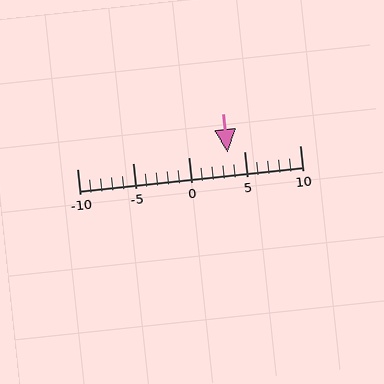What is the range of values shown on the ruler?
The ruler shows values from -10 to 10.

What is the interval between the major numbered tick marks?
The major tick marks are spaced 5 units apart.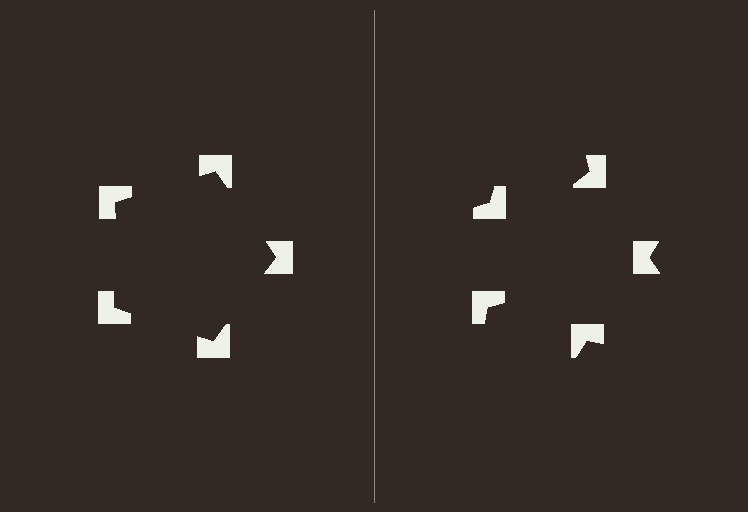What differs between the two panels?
The notched squares are positioned identically on both sides; only the wedge orientations differ. On the left they align to a pentagon; on the right they are misaligned.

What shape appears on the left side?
An illusory pentagon.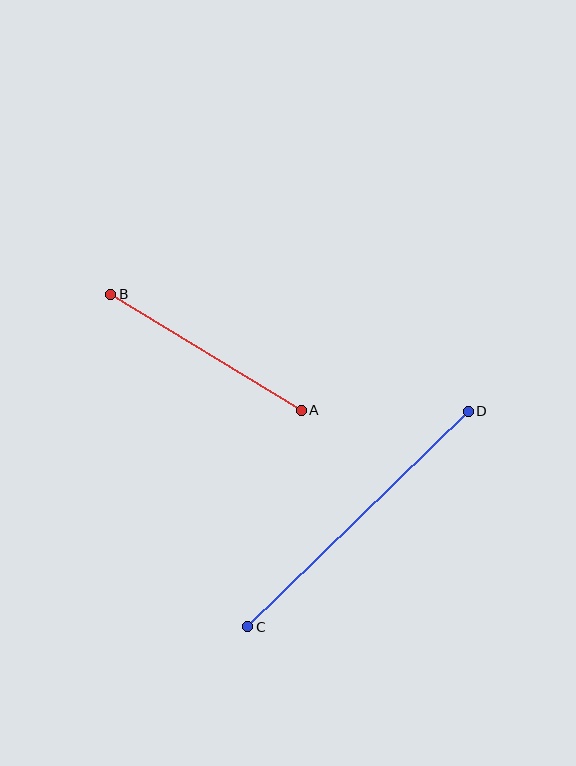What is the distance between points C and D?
The distance is approximately 309 pixels.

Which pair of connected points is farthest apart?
Points C and D are farthest apart.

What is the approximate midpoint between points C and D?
The midpoint is at approximately (358, 519) pixels.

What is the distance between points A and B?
The distance is approximately 223 pixels.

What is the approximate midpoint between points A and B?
The midpoint is at approximately (206, 352) pixels.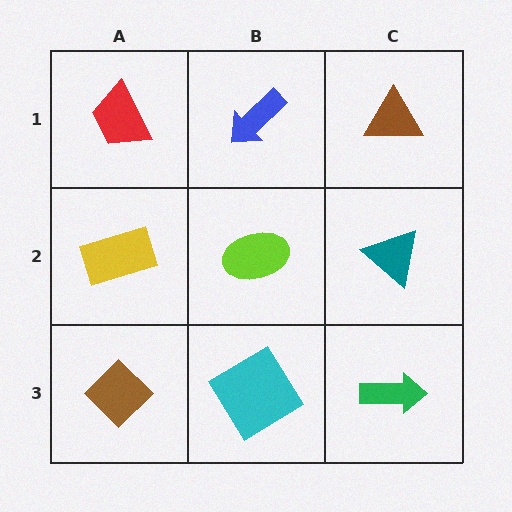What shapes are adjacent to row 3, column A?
A yellow rectangle (row 2, column A), a cyan diamond (row 3, column B).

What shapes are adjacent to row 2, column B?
A blue arrow (row 1, column B), a cyan diamond (row 3, column B), a yellow rectangle (row 2, column A), a teal triangle (row 2, column C).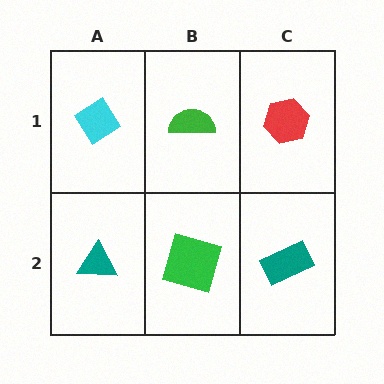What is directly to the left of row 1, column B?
A cyan diamond.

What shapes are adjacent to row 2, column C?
A red hexagon (row 1, column C), a green square (row 2, column B).